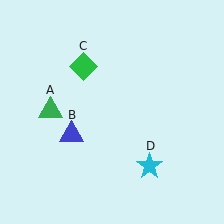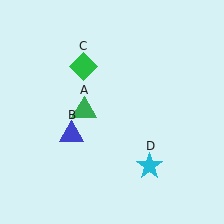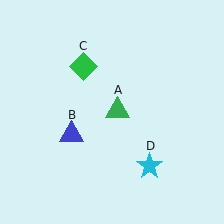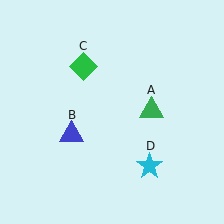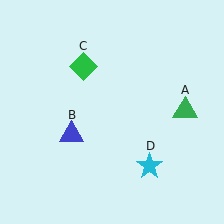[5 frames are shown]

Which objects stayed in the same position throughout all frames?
Blue triangle (object B) and green diamond (object C) and cyan star (object D) remained stationary.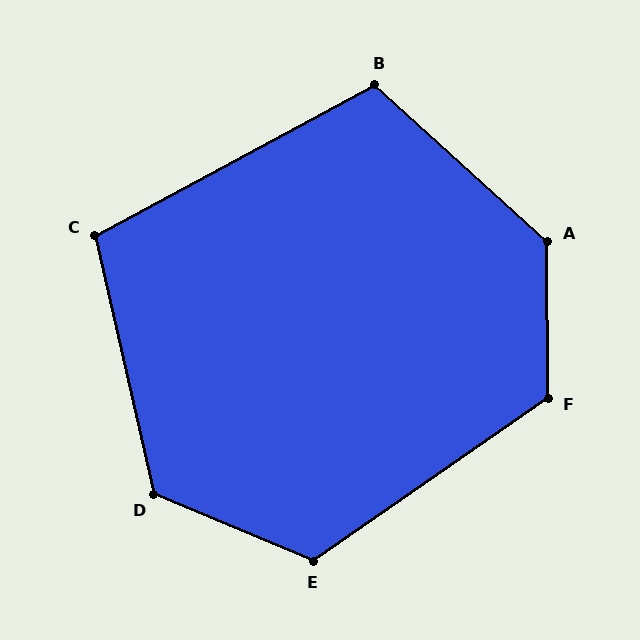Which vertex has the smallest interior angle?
C, at approximately 105 degrees.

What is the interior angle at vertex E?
Approximately 123 degrees (obtuse).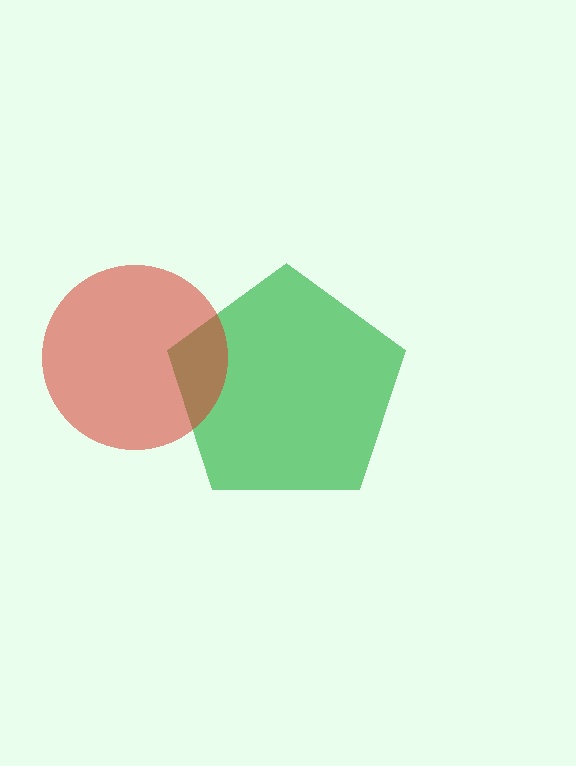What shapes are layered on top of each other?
The layered shapes are: a green pentagon, a red circle.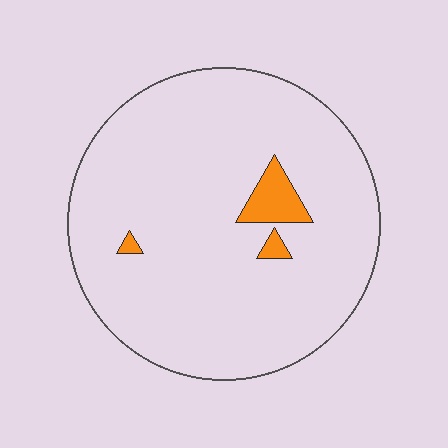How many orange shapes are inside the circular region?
3.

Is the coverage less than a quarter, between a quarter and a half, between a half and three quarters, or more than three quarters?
Less than a quarter.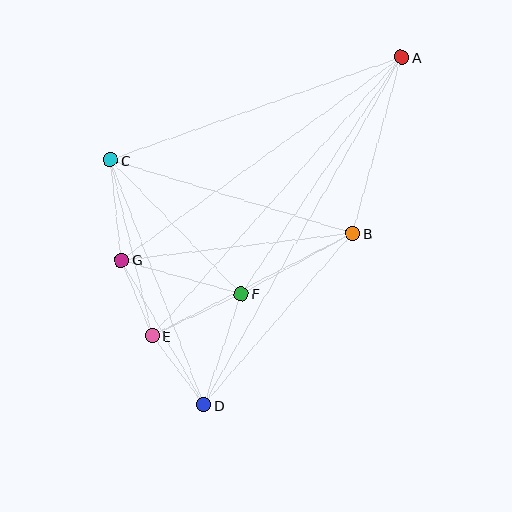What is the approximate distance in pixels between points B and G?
The distance between B and G is approximately 233 pixels.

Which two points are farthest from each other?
Points A and D are farthest from each other.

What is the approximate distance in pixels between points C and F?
The distance between C and F is approximately 187 pixels.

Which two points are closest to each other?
Points E and G are closest to each other.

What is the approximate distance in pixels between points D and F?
The distance between D and F is approximately 117 pixels.